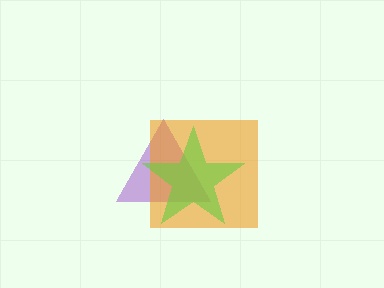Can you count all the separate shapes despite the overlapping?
Yes, there are 3 separate shapes.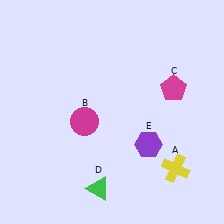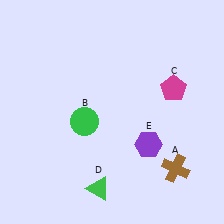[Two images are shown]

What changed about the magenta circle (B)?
In Image 1, B is magenta. In Image 2, it changed to green.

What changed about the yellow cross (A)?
In Image 1, A is yellow. In Image 2, it changed to brown.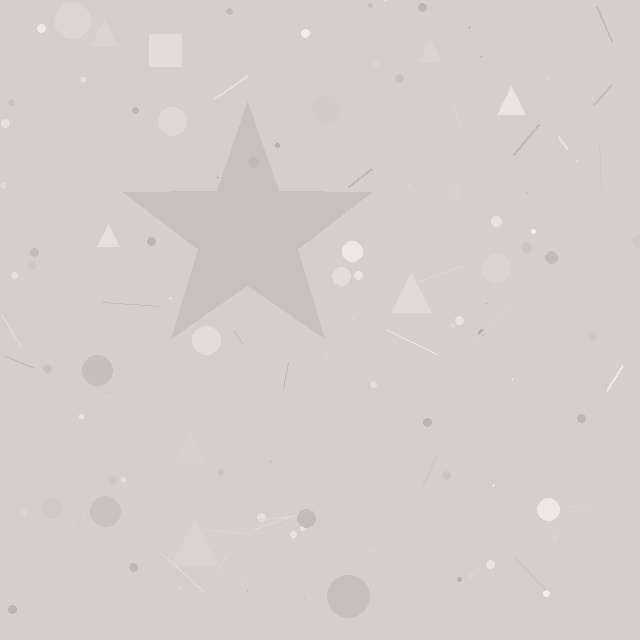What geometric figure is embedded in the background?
A star is embedded in the background.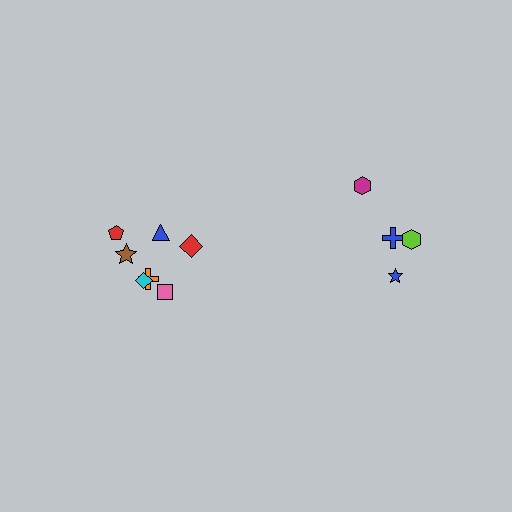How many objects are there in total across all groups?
There are 11 objects.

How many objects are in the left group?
There are 7 objects.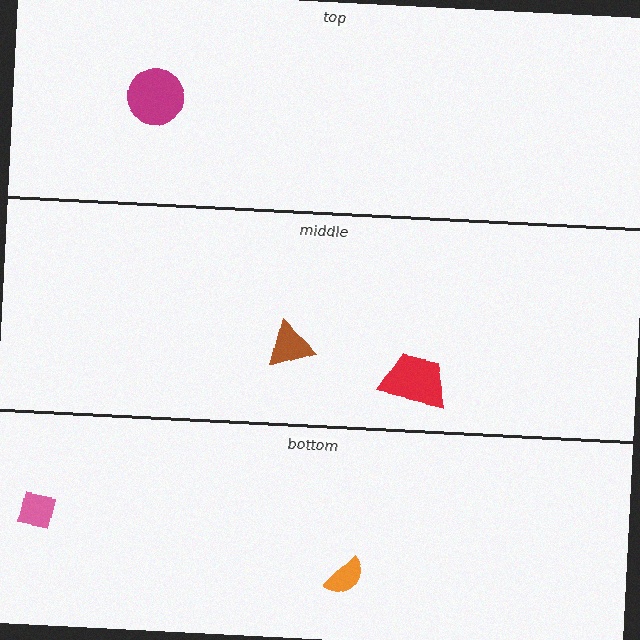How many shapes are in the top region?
1.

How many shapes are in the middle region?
2.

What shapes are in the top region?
The magenta circle.